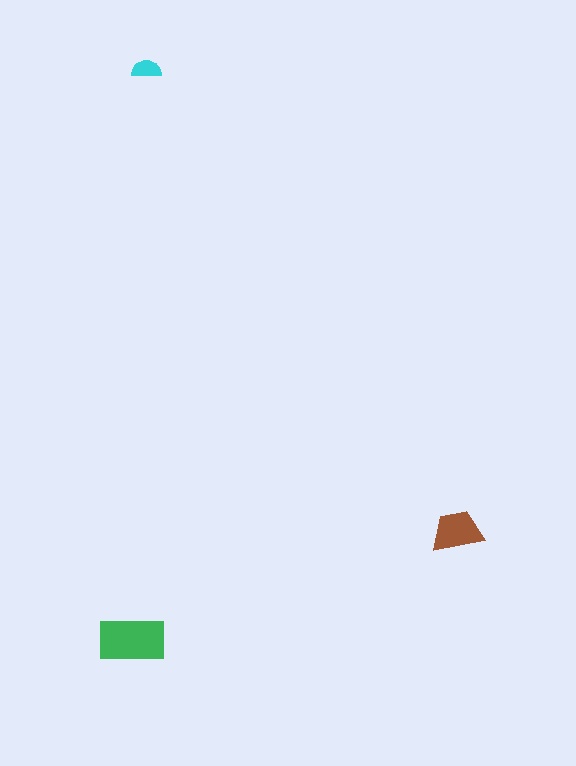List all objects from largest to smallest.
The green rectangle, the brown trapezoid, the cyan semicircle.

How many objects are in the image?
There are 3 objects in the image.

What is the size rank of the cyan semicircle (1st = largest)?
3rd.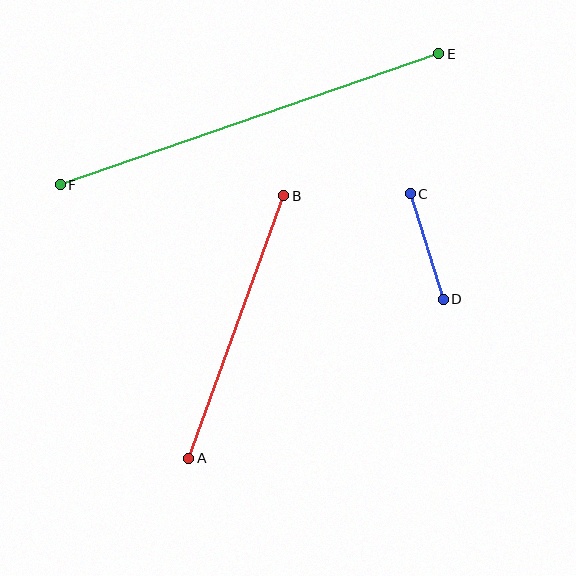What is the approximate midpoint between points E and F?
The midpoint is at approximately (249, 119) pixels.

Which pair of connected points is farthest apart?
Points E and F are farthest apart.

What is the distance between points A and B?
The distance is approximately 279 pixels.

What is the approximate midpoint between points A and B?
The midpoint is at approximately (236, 327) pixels.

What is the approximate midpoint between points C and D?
The midpoint is at approximately (427, 246) pixels.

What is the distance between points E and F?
The distance is approximately 401 pixels.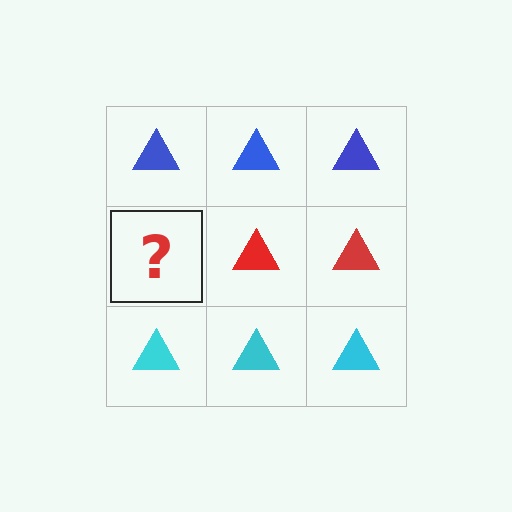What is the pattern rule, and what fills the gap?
The rule is that each row has a consistent color. The gap should be filled with a red triangle.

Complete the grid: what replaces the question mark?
The question mark should be replaced with a red triangle.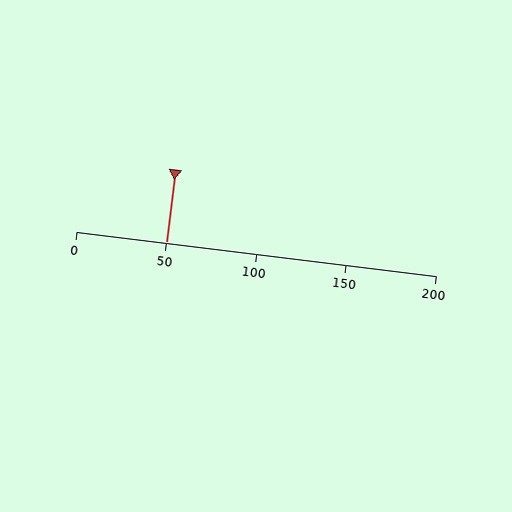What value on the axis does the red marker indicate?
The marker indicates approximately 50.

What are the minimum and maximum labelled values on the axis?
The axis runs from 0 to 200.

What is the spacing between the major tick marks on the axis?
The major ticks are spaced 50 apart.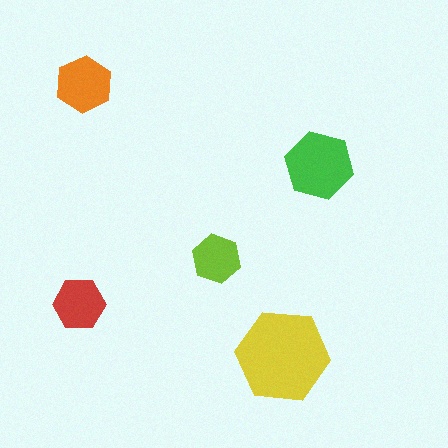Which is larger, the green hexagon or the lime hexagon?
The green one.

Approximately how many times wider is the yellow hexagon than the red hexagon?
About 2 times wider.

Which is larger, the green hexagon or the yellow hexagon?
The yellow one.